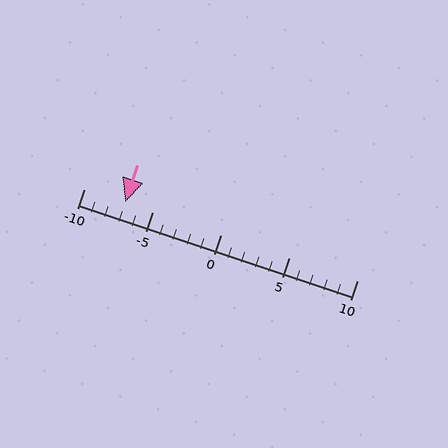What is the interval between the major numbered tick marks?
The major tick marks are spaced 5 units apart.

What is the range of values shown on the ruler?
The ruler shows values from -10 to 10.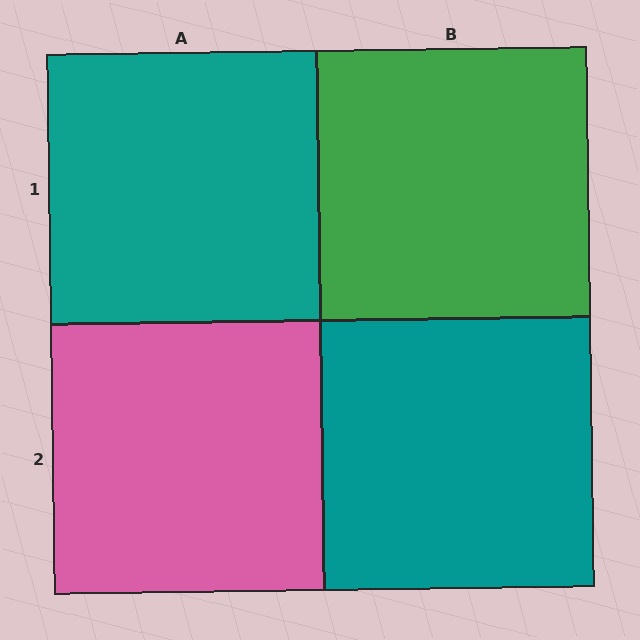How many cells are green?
1 cell is green.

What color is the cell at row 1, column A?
Teal.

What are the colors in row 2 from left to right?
Pink, teal.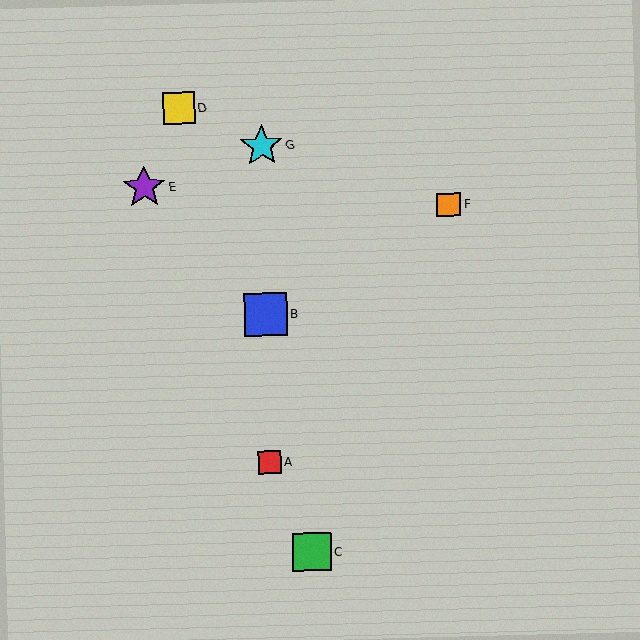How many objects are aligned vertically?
3 objects (A, B, G) are aligned vertically.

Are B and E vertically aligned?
No, B is at x≈266 and E is at x≈144.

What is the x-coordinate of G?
Object G is at x≈262.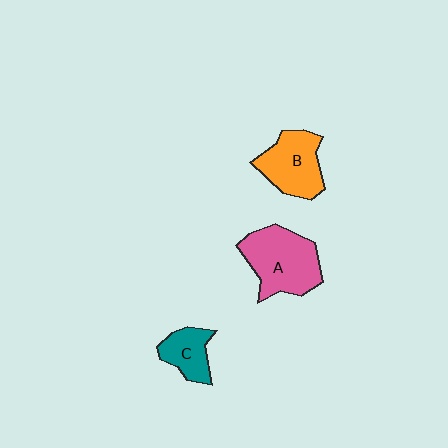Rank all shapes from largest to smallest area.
From largest to smallest: A (pink), B (orange), C (teal).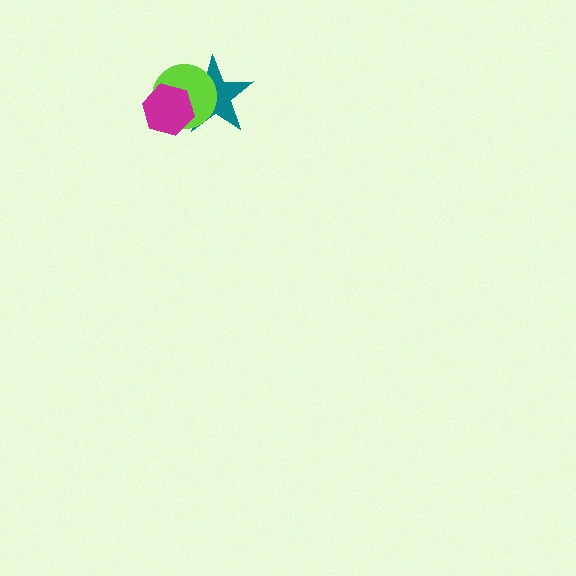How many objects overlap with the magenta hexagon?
2 objects overlap with the magenta hexagon.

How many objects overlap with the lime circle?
2 objects overlap with the lime circle.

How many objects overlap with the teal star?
2 objects overlap with the teal star.